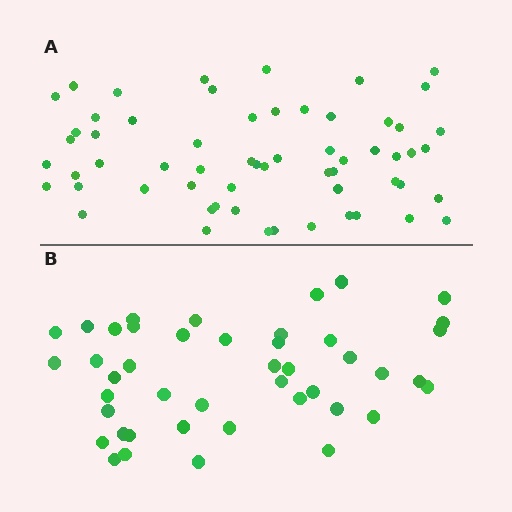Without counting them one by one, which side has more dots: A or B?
Region A (the top region) has more dots.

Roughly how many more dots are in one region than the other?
Region A has approximately 15 more dots than region B.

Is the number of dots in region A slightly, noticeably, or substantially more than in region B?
Region A has noticeably more, but not dramatically so. The ratio is roughly 1.4 to 1.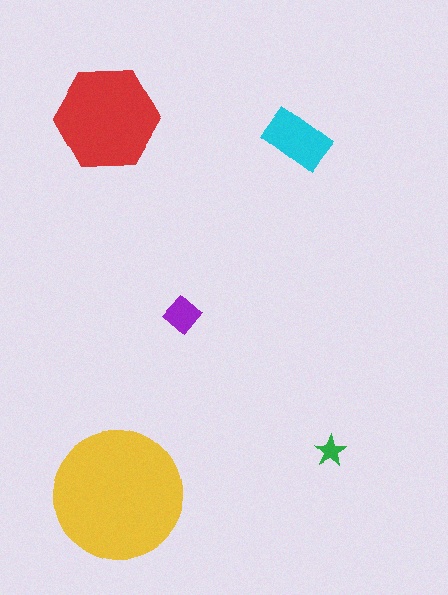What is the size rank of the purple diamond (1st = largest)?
4th.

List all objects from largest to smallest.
The yellow circle, the red hexagon, the cyan rectangle, the purple diamond, the green star.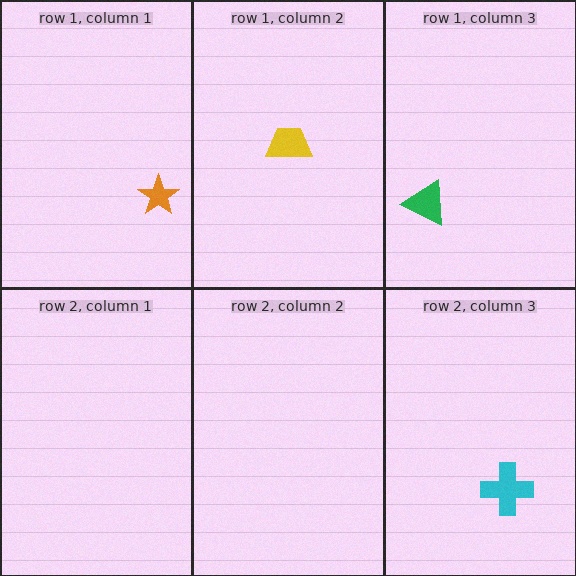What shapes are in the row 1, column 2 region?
The yellow trapezoid.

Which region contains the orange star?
The row 1, column 1 region.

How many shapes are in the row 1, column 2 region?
1.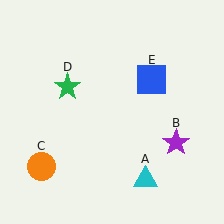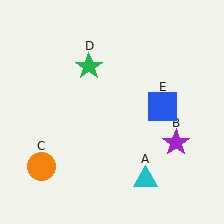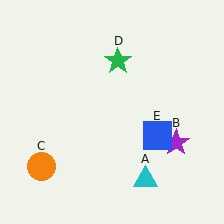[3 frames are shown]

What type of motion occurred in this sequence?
The green star (object D), blue square (object E) rotated clockwise around the center of the scene.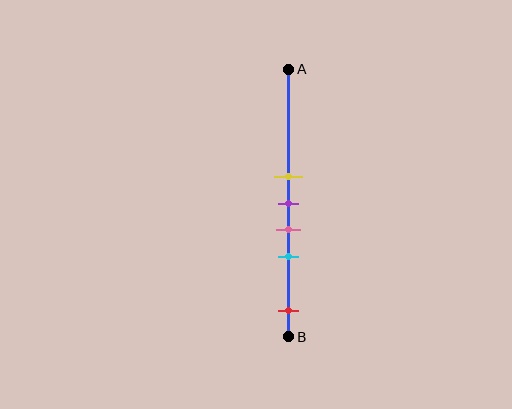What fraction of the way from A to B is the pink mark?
The pink mark is approximately 60% (0.6) of the way from A to B.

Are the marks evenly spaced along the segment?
No, the marks are not evenly spaced.